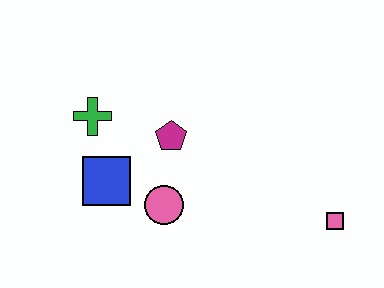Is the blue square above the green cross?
No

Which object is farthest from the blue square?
The pink square is farthest from the blue square.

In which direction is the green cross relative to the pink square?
The green cross is to the left of the pink square.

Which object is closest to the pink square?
The pink circle is closest to the pink square.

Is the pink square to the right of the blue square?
Yes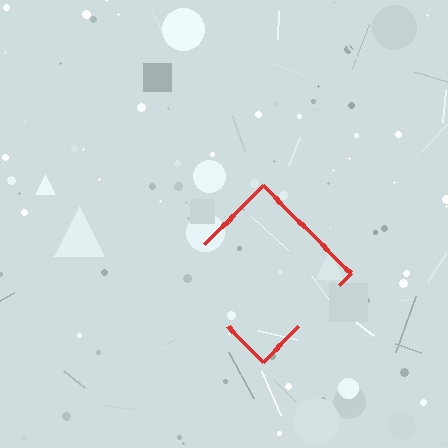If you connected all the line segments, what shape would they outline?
They would outline a diamond.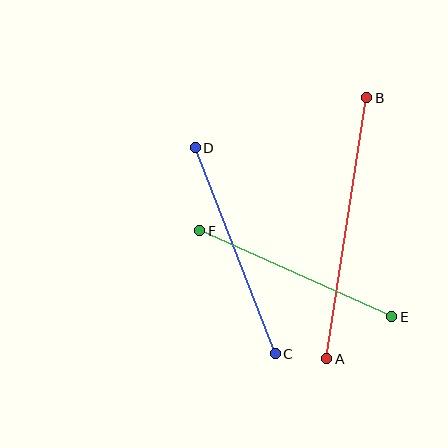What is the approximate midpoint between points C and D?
The midpoint is at approximately (235, 251) pixels.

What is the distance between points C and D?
The distance is approximately 221 pixels.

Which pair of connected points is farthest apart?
Points A and B are farthest apart.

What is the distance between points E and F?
The distance is approximately 210 pixels.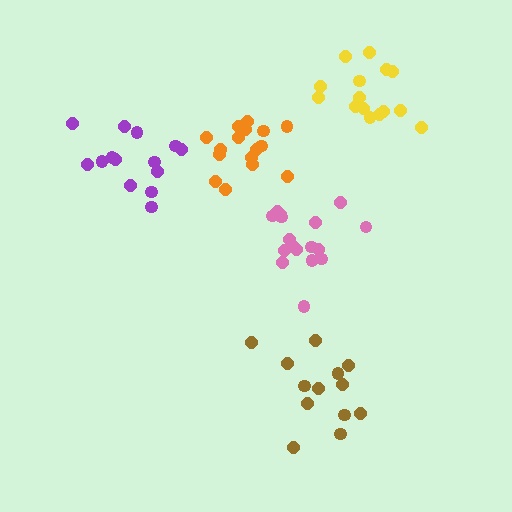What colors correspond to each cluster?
The clusters are colored: pink, orange, brown, purple, yellow.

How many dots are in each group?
Group 1: 17 dots, Group 2: 16 dots, Group 3: 13 dots, Group 4: 14 dots, Group 5: 15 dots (75 total).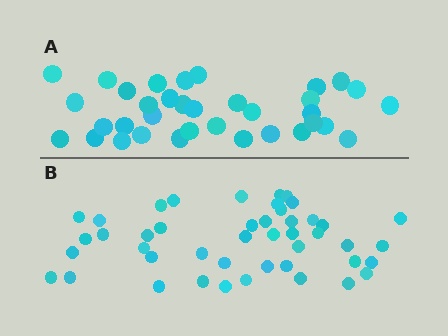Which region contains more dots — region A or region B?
Region B (the bottom region) has more dots.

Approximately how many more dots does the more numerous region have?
Region B has roughly 10 or so more dots than region A.